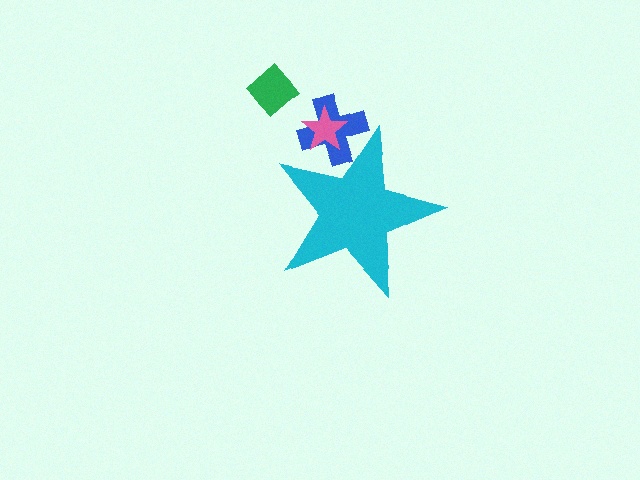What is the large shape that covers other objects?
A cyan star.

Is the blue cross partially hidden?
Yes, the blue cross is partially hidden behind the cyan star.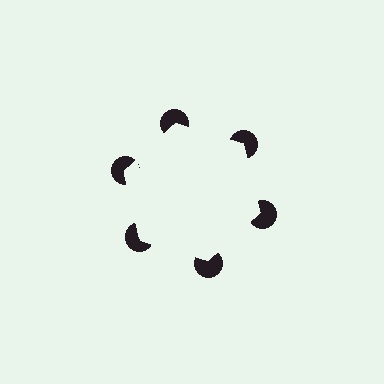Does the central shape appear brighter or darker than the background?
It typically appears slightly brighter than the background, even though no actual brightness change is drawn.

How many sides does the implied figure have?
6 sides.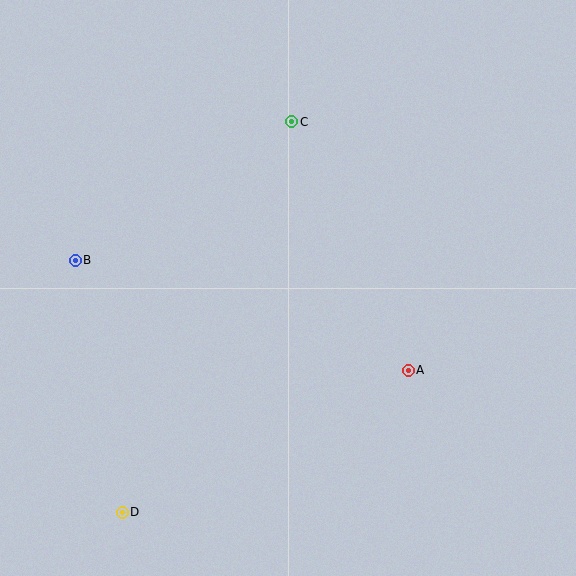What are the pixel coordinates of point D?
Point D is at (122, 512).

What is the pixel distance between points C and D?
The distance between C and D is 426 pixels.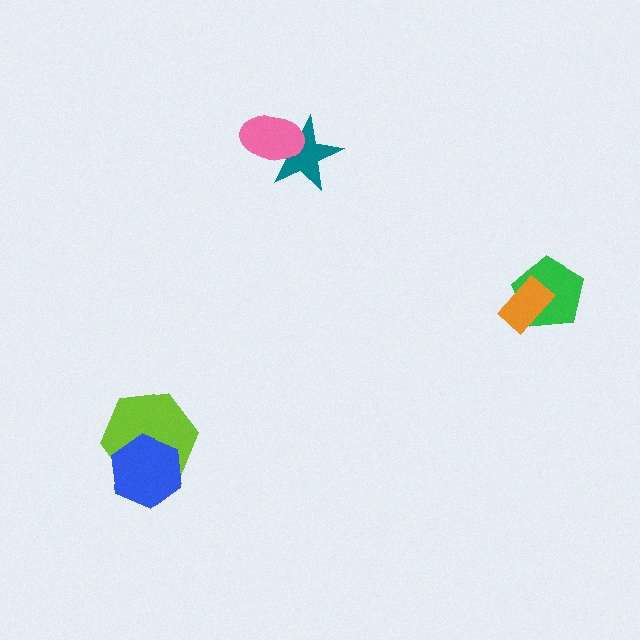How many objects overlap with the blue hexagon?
1 object overlaps with the blue hexagon.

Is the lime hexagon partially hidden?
Yes, it is partially covered by another shape.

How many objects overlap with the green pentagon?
1 object overlaps with the green pentagon.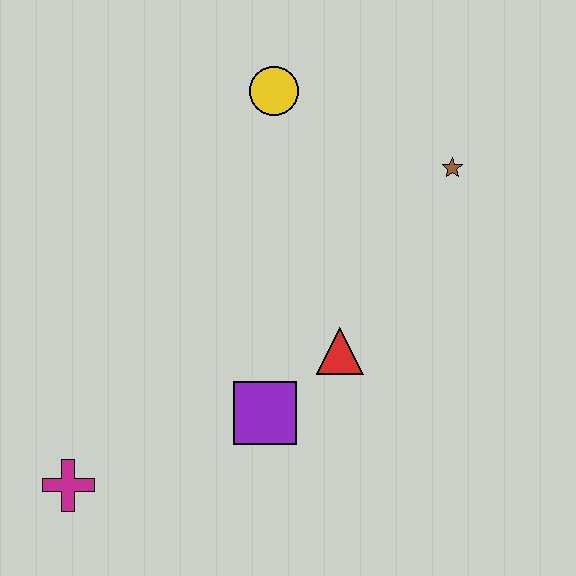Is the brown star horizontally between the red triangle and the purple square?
No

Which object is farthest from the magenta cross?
The brown star is farthest from the magenta cross.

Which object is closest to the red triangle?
The purple square is closest to the red triangle.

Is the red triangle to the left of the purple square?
No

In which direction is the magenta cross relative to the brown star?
The magenta cross is to the left of the brown star.